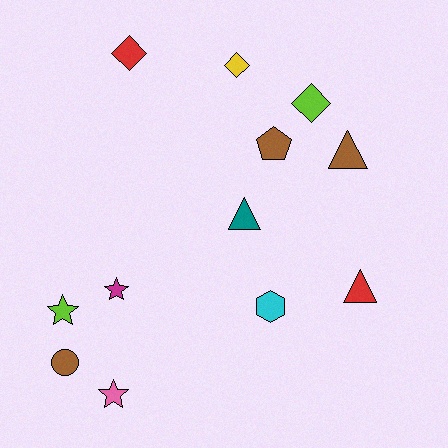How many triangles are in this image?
There are 3 triangles.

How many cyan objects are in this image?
There is 1 cyan object.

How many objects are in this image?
There are 12 objects.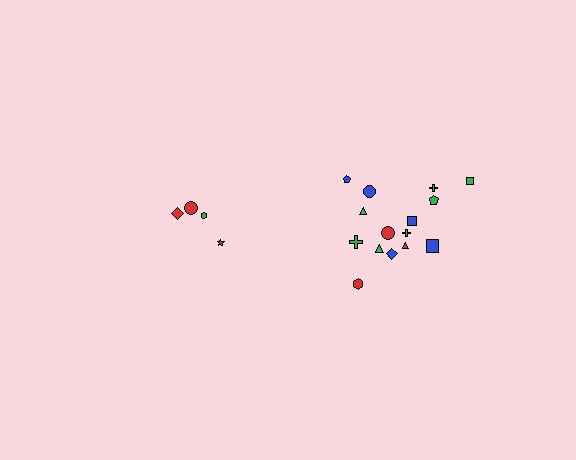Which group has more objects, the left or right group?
The right group.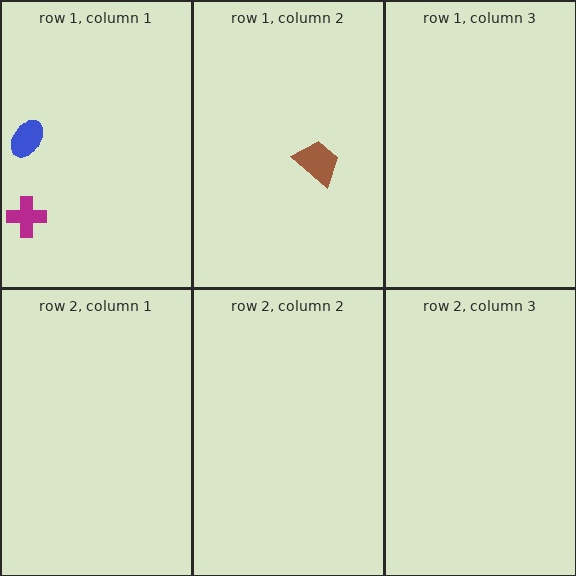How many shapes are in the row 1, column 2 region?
1.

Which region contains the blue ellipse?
The row 1, column 1 region.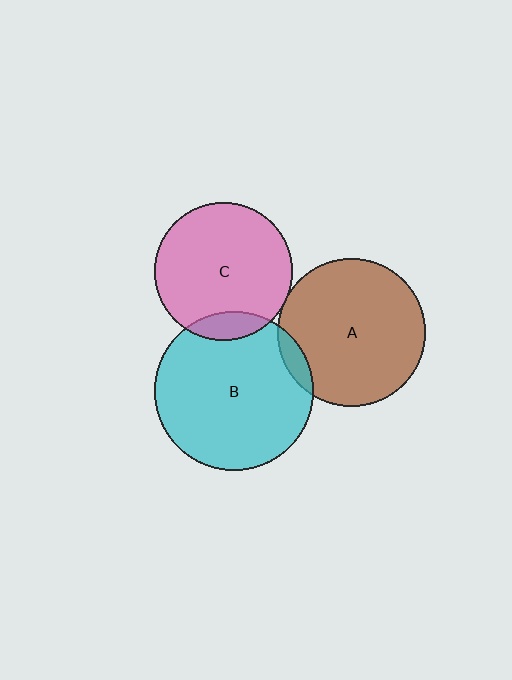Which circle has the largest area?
Circle B (cyan).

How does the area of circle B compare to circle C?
Approximately 1.3 times.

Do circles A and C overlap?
Yes.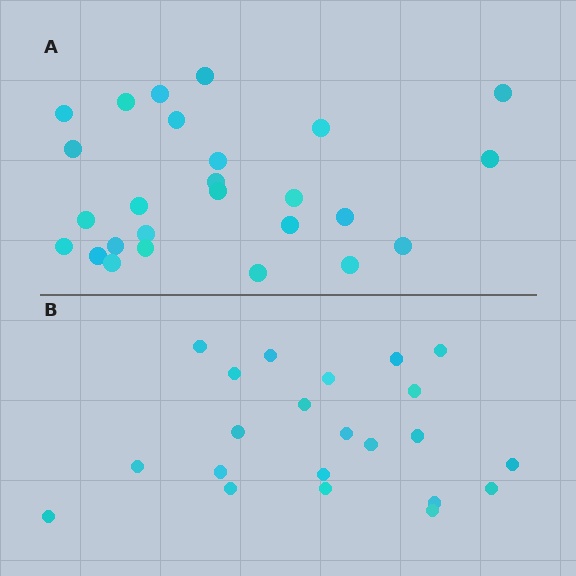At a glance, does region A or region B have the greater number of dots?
Region A (the top region) has more dots.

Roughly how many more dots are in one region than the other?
Region A has about 4 more dots than region B.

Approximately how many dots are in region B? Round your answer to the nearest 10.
About 20 dots. (The exact count is 22, which rounds to 20.)